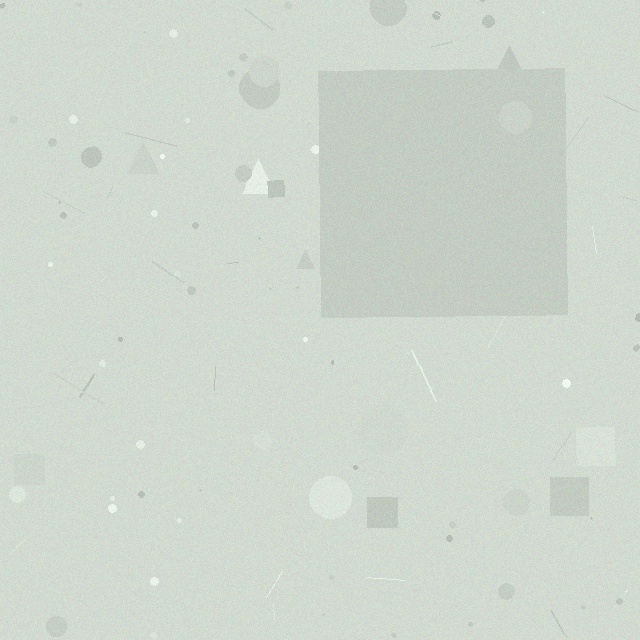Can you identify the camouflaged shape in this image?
The camouflaged shape is a square.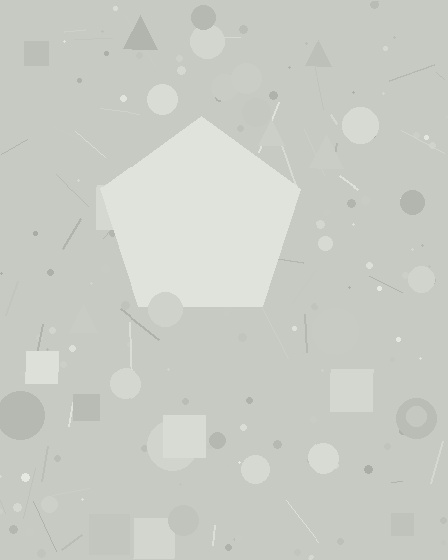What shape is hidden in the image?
A pentagon is hidden in the image.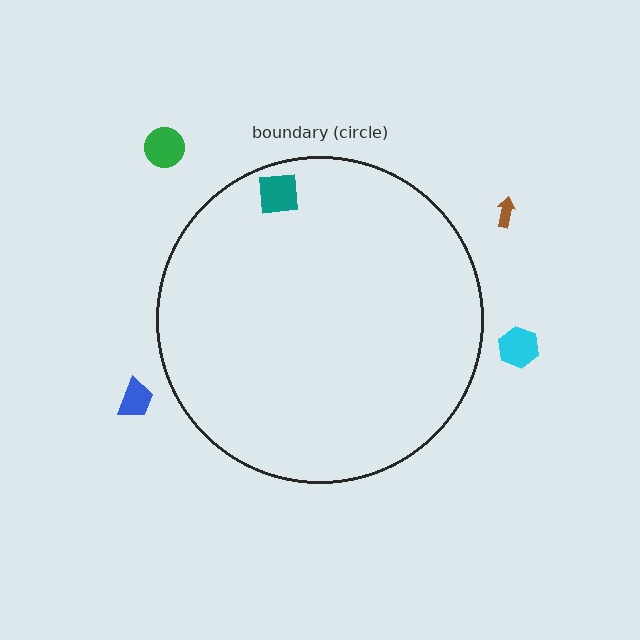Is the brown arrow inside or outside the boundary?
Outside.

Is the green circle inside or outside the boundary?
Outside.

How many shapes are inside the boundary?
1 inside, 4 outside.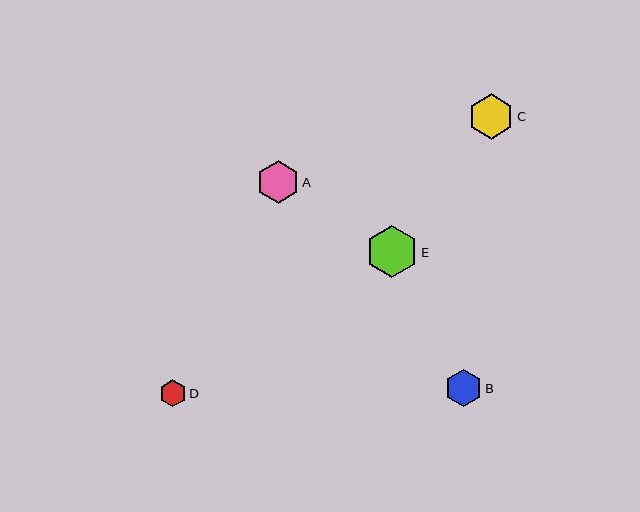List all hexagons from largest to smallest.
From largest to smallest: E, C, A, B, D.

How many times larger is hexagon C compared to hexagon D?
Hexagon C is approximately 1.7 times the size of hexagon D.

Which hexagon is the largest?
Hexagon E is the largest with a size of approximately 52 pixels.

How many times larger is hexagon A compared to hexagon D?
Hexagon A is approximately 1.6 times the size of hexagon D.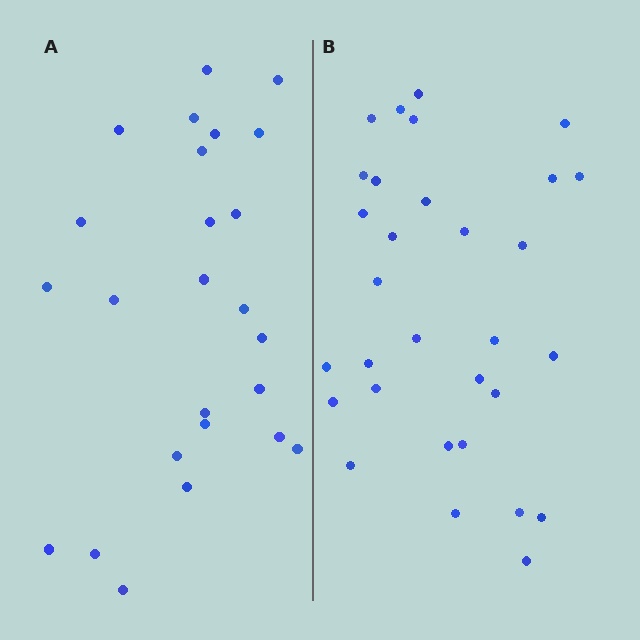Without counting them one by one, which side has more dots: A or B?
Region B (the right region) has more dots.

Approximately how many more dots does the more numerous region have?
Region B has about 6 more dots than region A.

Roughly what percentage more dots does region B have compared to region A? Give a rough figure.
About 25% more.